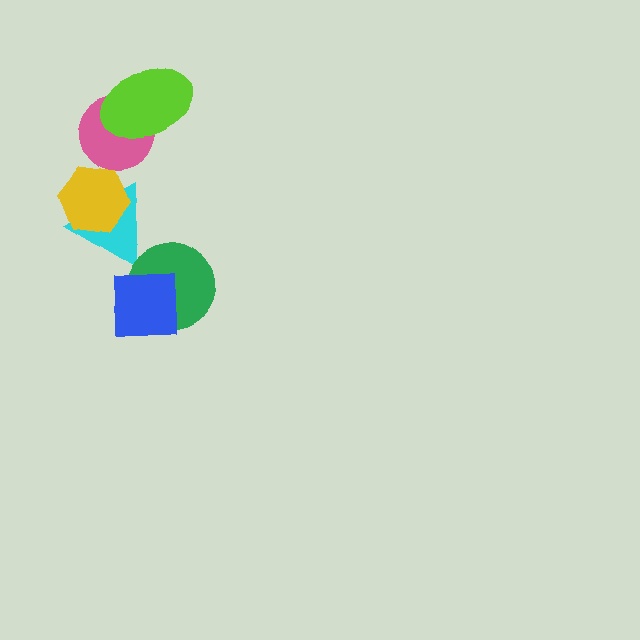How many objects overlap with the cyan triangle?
1 object overlaps with the cyan triangle.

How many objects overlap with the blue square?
1 object overlaps with the blue square.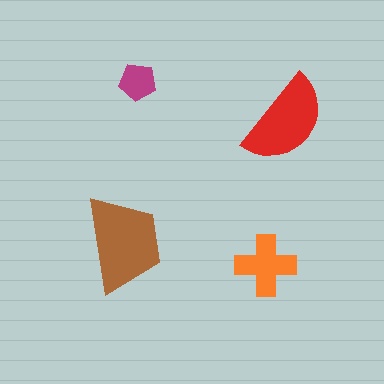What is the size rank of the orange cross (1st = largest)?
3rd.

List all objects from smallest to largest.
The magenta pentagon, the orange cross, the red semicircle, the brown trapezoid.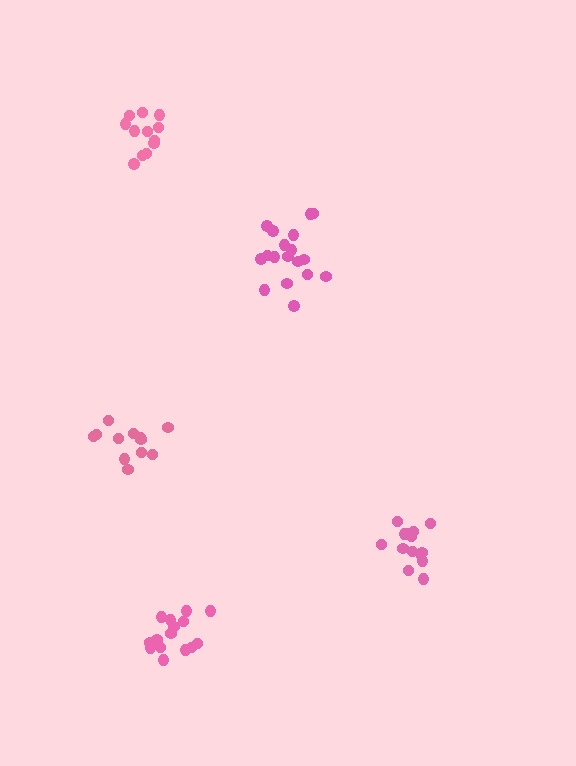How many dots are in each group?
Group 1: 12 dots, Group 2: 18 dots, Group 3: 12 dots, Group 4: 15 dots, Group 5: 14 dots (71 total).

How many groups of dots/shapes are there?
There are 5 groups.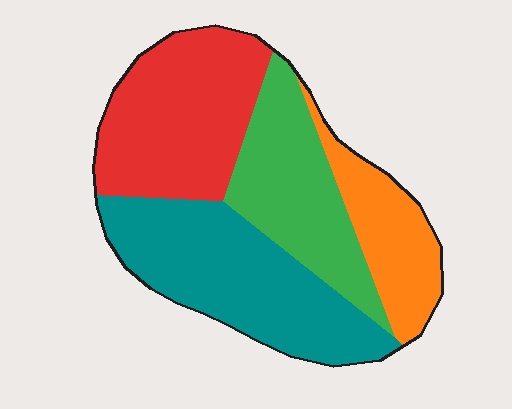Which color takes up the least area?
Orange, at roughly 15%.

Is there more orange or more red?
Red.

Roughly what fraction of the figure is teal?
Teal covers around 30% of the figure.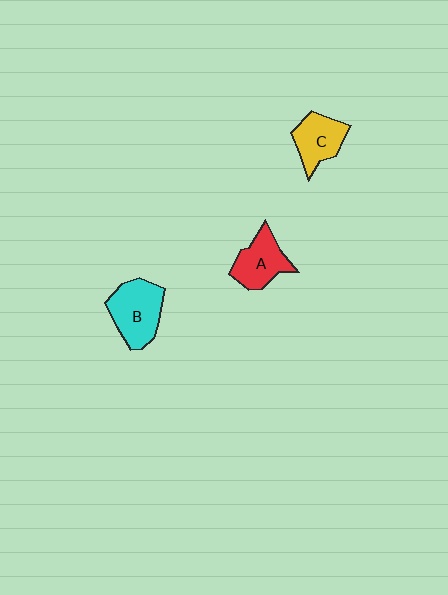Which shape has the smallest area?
Shape C (yellow).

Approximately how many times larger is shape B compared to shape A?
Approximately 1.2 times.